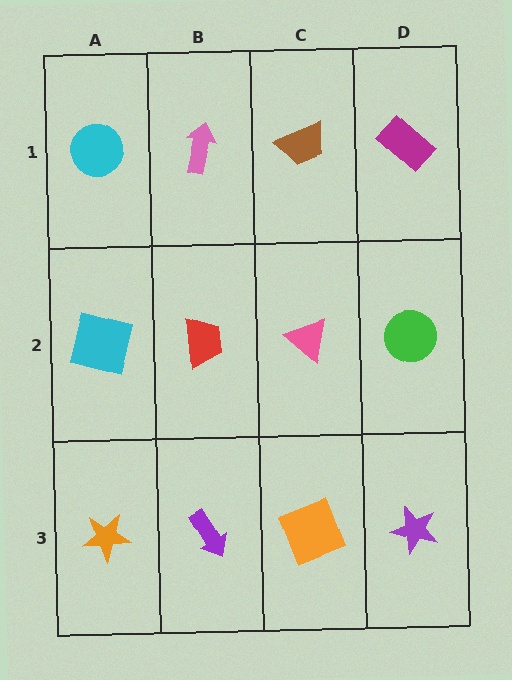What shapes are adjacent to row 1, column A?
A cyan square (row 2, column A), a pink arrow (row 1, column B).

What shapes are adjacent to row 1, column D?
A green circle (row 2, column D), a brown trapezoid (row 1, column C).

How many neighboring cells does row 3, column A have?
2.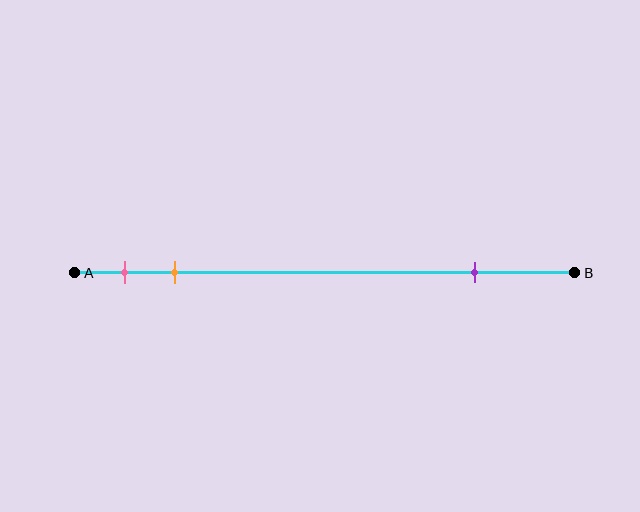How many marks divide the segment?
There are 3 marks dividing the segment.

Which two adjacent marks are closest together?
The pink and orange marks are the closest adjacent pair.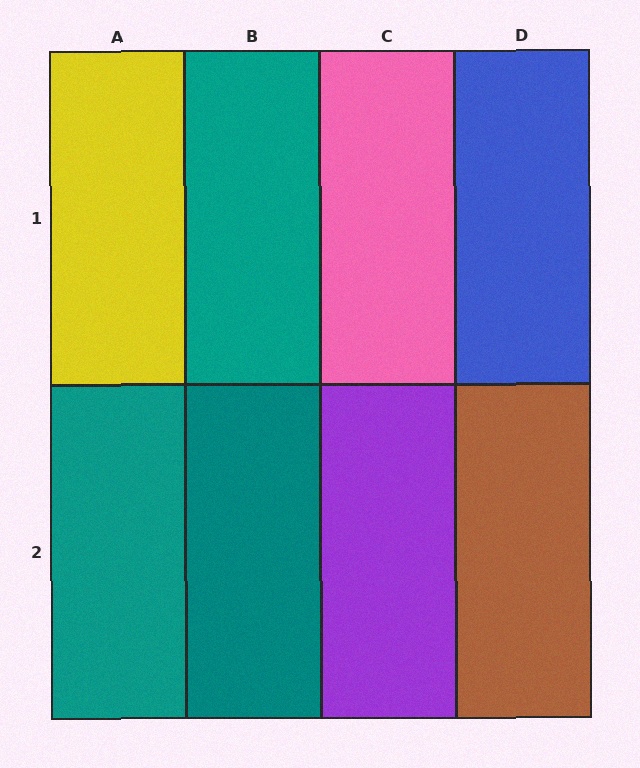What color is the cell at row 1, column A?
Yellow.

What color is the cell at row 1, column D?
Blue.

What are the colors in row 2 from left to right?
Teal, teal, purple, brown.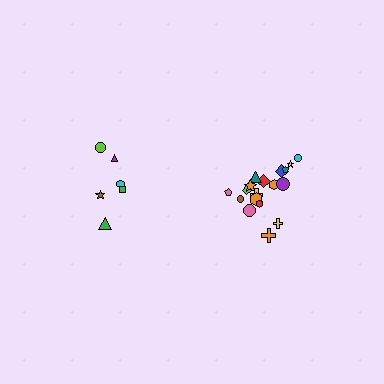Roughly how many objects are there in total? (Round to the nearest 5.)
Roughly 25 objects in total.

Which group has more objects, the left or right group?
The right group.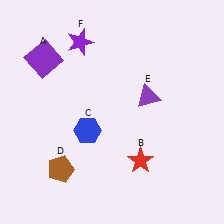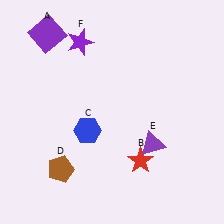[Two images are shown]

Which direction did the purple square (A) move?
The purple square (A) moved up.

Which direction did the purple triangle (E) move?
The purple triangle (E) moved down.